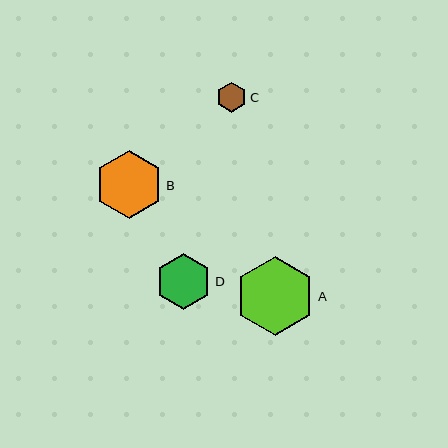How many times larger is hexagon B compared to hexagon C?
Hexagon B is approximately 2.2 times the size of hexagon C.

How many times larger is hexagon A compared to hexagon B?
Hexagon A is approximately 1.2 times the size of hexagon B.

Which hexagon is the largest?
Hexagon A is the largest with a size of approximately 80 pixels.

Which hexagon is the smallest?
Hexagon C is the smallest with a size of approximately 30 pixels.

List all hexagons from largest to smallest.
From largest to smallest: A, B, D, C.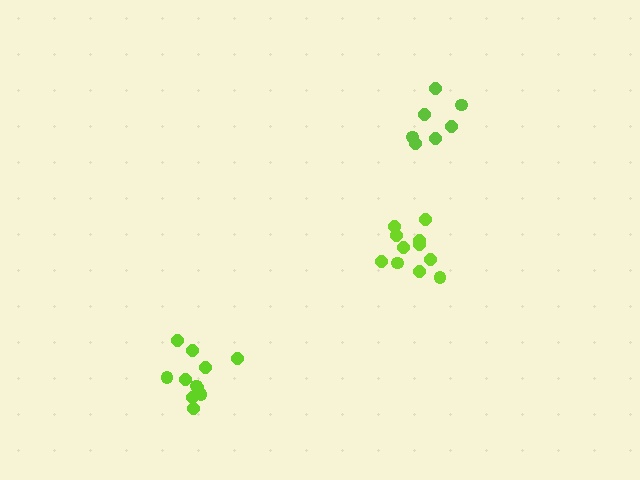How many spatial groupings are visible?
There are 3 spatial groupings.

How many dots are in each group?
Group 1: 11 dots, Group 2: 7 dots, Group 3: 11 dots (29 total).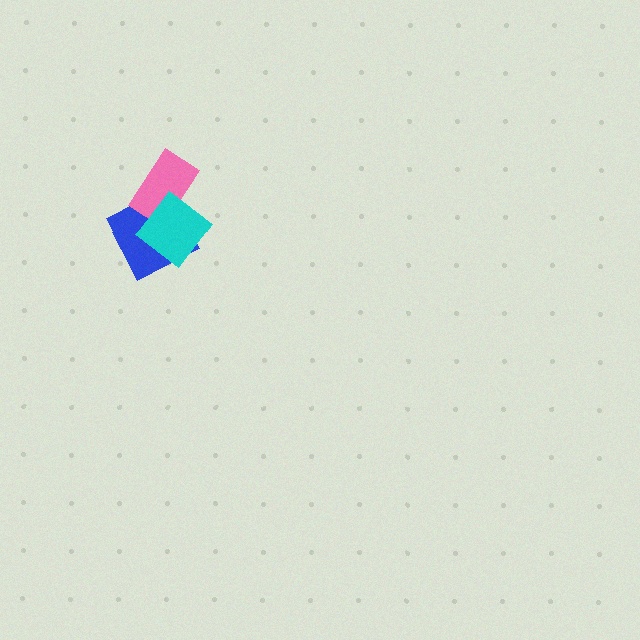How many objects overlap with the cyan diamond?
2 objects overlap with the cyan diamond.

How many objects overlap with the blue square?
2 objects overlap with the blue square.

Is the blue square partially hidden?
Yes, it is partially covered by another shape.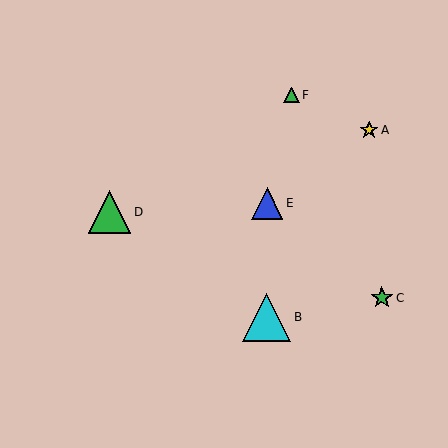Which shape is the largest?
The cyan triangle (labeled B) is the largest.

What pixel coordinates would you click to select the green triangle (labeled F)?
Click at (291, 95) to select the green triangle F.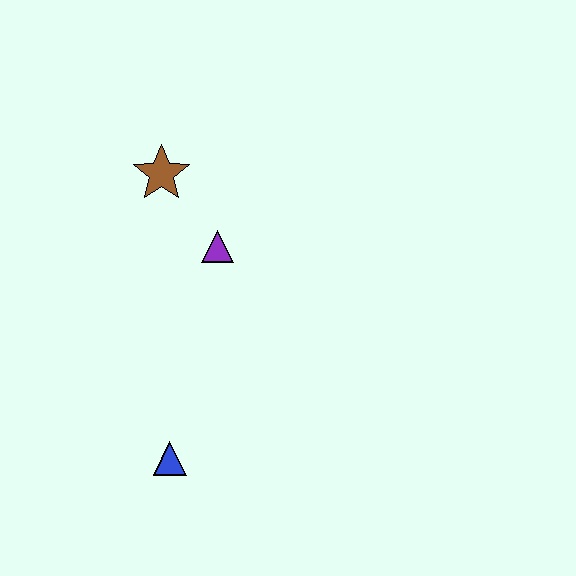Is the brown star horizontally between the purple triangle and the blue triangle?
No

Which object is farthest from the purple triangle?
The blue triangle is farthest from the purple triangle.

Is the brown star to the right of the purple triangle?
No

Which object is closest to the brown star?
The purple triangle is closest to the brown star.